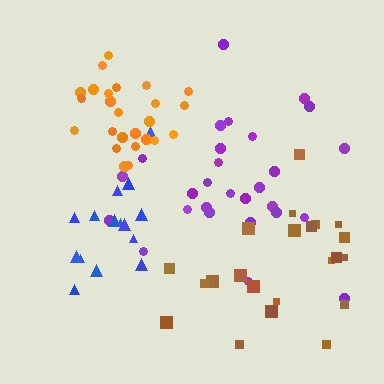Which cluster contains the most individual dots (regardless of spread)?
Purple (28).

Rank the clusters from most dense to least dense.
orange, blue, brown, purple.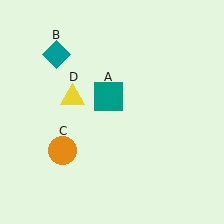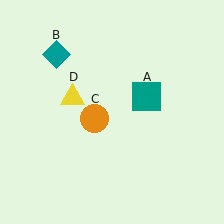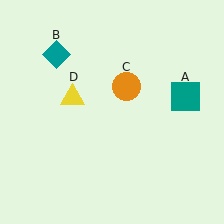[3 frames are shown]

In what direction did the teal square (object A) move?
The teal square (object A) moved right.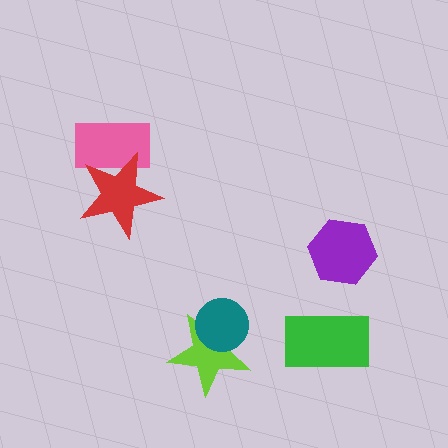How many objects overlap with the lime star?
1 object overlaps with the lime star.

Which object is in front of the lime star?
The teal circle is in front of the lime star.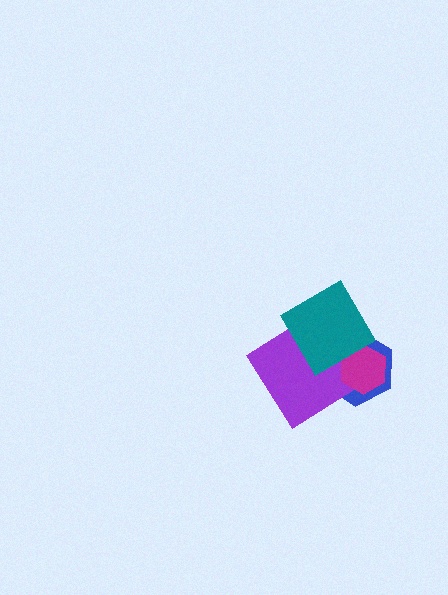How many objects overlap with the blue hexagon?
3 objects overlap with the blue hexagon.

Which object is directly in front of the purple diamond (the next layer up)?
The magenta hexagon is directly in front of the purple diamond.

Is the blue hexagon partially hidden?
Yes, it is partially covered by another shape.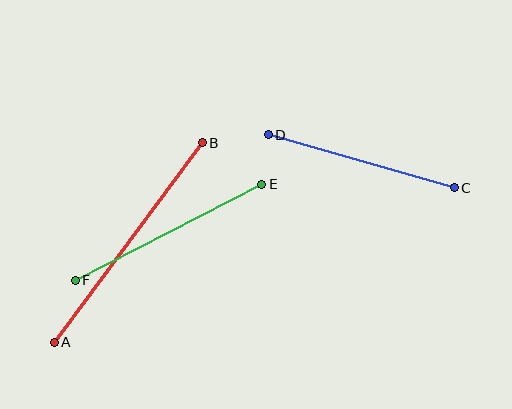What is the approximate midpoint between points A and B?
The midpoint is at approximately (128, 242) pixels.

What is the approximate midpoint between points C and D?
The midpoint is at approximately (361, 161) pixels.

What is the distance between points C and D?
The distance is approximately 193 pixels.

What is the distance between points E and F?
The distance is approximately 209 pixels.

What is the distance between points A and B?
The distance is approximately 248 pixels.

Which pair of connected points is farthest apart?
Points A and B are farthest apart.